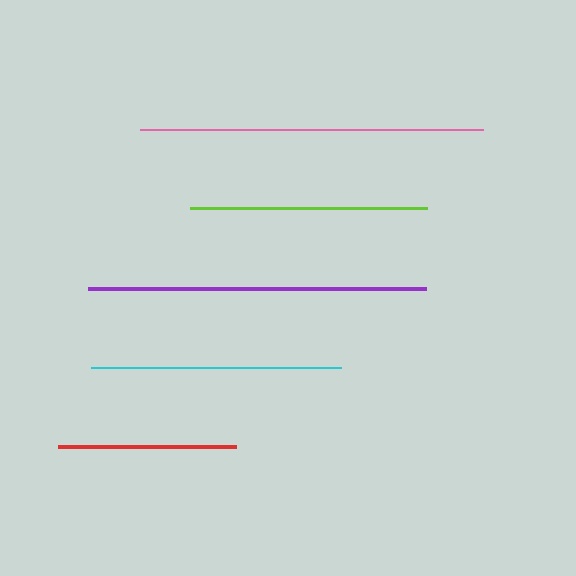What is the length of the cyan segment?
The cyan segment is approximately 250 pixels long.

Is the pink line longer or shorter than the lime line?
The pink line is longer than the lime line.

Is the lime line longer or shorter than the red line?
The lime line is longer than the red line.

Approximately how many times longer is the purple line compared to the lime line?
The purple line is approximately 1.4 times the length of the lime line.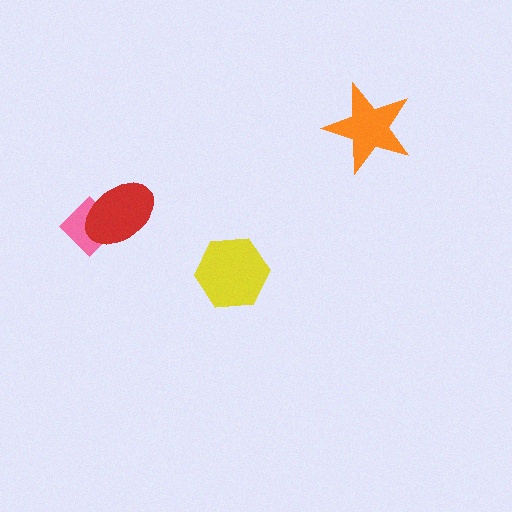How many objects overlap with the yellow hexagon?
0 objects overlap with the yellow hexagon.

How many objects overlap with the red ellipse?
1 object overlaps with the red ellipse.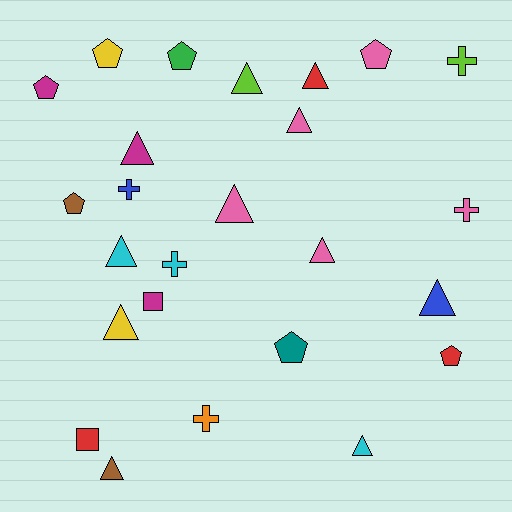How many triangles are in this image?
There are 11 triangles.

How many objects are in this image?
There are 25 objects.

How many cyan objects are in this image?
There are 3 cyan objects.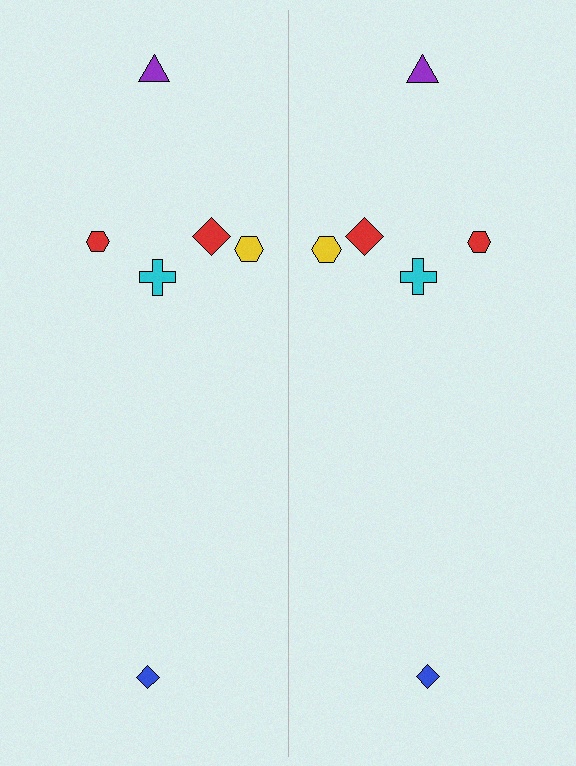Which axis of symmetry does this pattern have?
The pattern has a vertical axis of symmetry running through the center of the image.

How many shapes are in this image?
There are 12 shapes in this image.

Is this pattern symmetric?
Yes, this pattern has bilateral (reflection) symmetry.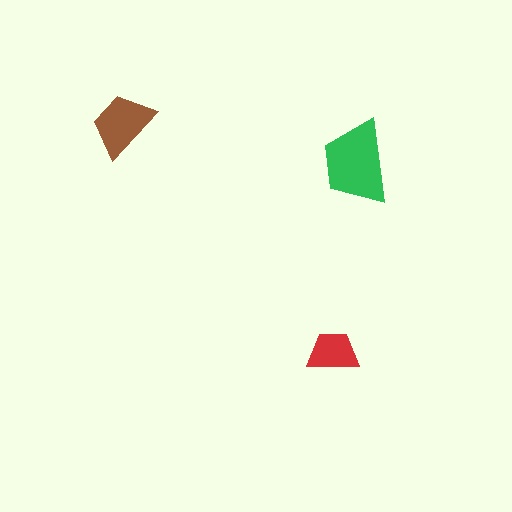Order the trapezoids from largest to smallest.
the green one, the brown one, the red one.